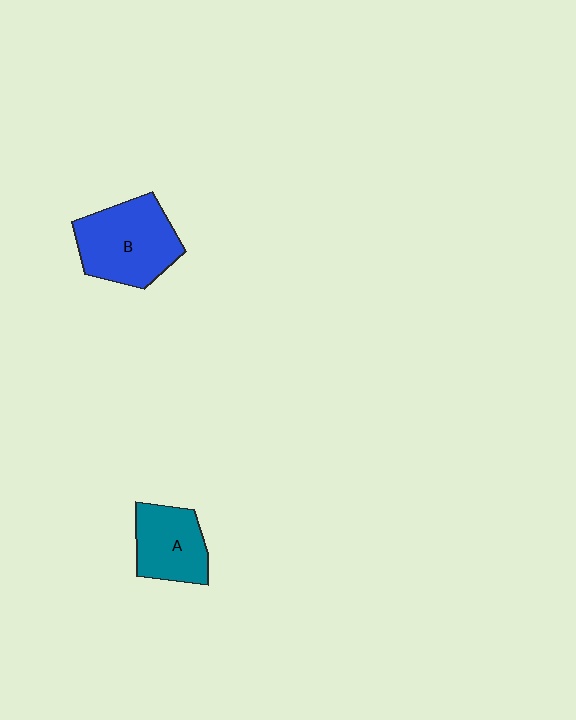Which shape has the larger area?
Shape B (blue).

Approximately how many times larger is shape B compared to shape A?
Approximately 1.4 times.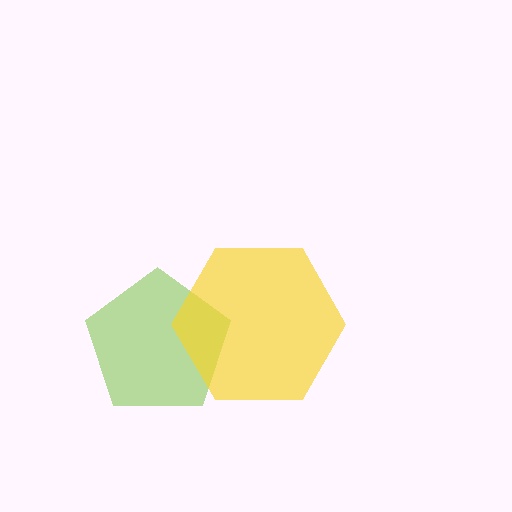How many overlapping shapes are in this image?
There are 2 overlapping shapes in the image.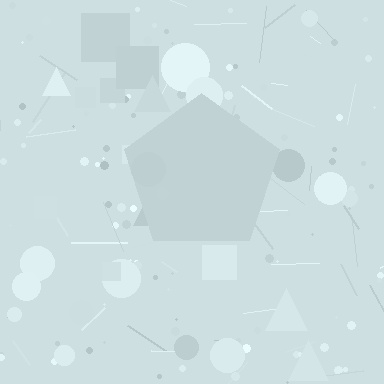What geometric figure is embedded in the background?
A pentagon is embedded in the background.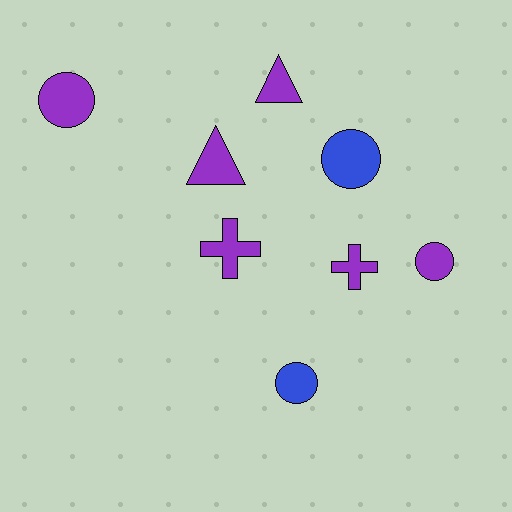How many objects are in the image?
There are 8 objects.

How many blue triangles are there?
There are no blue triangles.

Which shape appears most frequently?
Circle, with 4 objects.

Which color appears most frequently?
Purple, with 6 objects.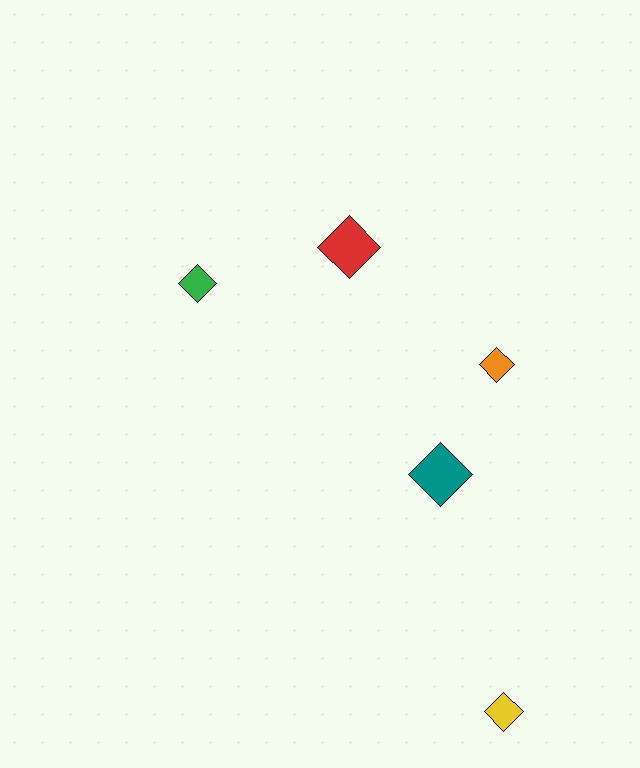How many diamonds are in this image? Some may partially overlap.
There are 5 diamonds.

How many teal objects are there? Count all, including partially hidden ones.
There is 1 teal object.